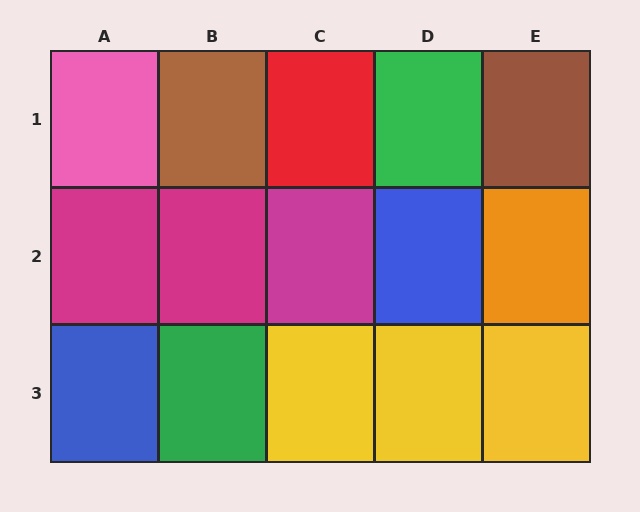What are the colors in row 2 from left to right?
Magenta, magenta, magenta, blue, orange.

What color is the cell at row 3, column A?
Blue.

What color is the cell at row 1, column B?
Brown.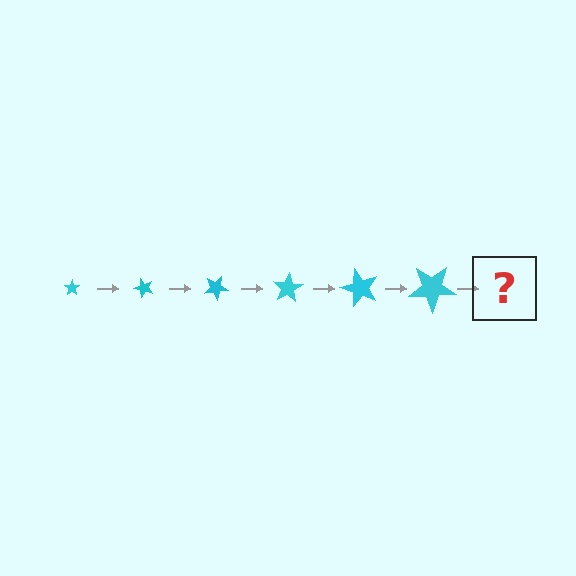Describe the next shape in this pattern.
It should be a star, larger than the previous one and rotated 300 degrees from the start.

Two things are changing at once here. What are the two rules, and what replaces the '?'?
The two rules are that the star grows larger each step and it rotates 50 degrees each step. The '?' should be a star, larger than the previous one and rotated 300 degrees from the start.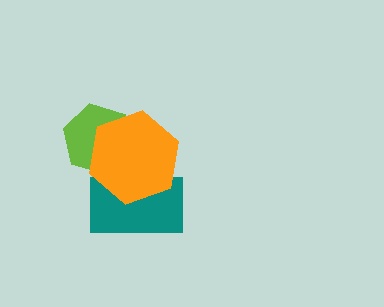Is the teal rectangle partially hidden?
Yes, it is partially covered by another shape.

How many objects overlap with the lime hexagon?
1 object overlaps with the lime hexagon.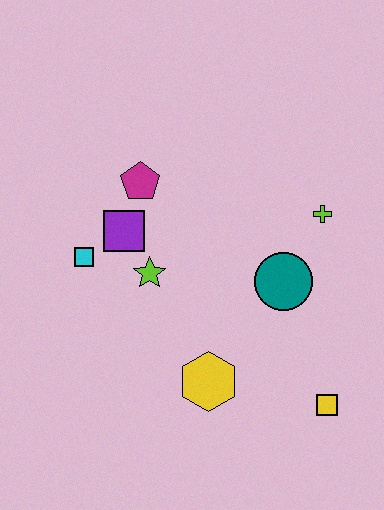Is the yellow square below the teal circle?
Yes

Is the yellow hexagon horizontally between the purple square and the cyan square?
No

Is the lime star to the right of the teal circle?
No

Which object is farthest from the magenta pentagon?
The yellow square is farthest from the magenta pentagon.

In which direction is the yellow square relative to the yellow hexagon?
The yellow square is to the right of the yellow hexagon.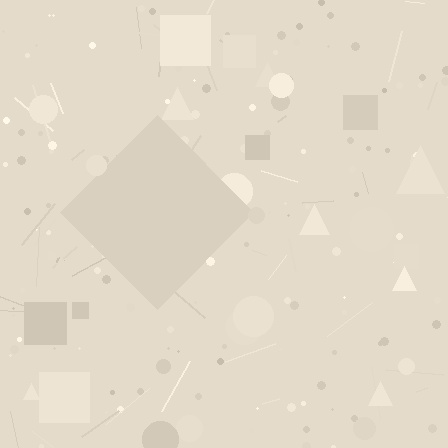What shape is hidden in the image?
A diamond is hidden in the image.